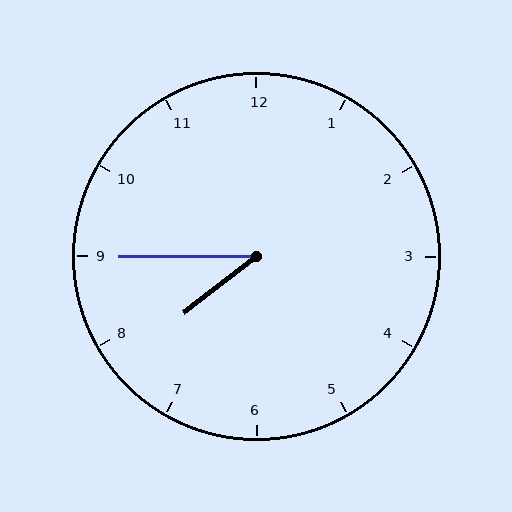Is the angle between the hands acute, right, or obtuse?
It is acute.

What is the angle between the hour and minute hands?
Approximately 38 degrees.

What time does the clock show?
7:45.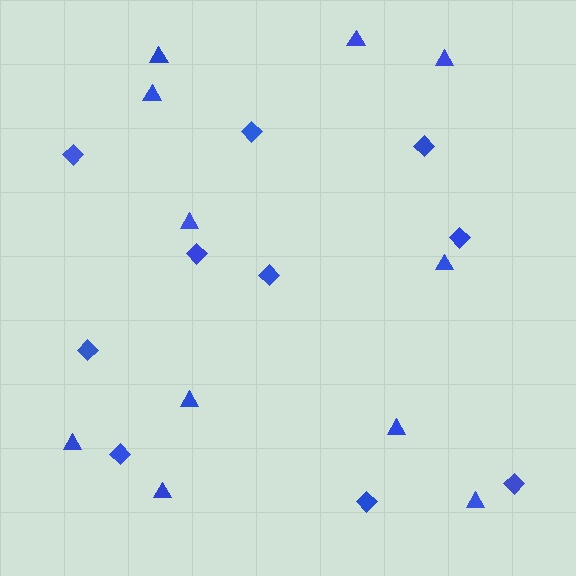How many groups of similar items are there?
There are 2 groups: one group of diamonds (10) and one group of triangles (11).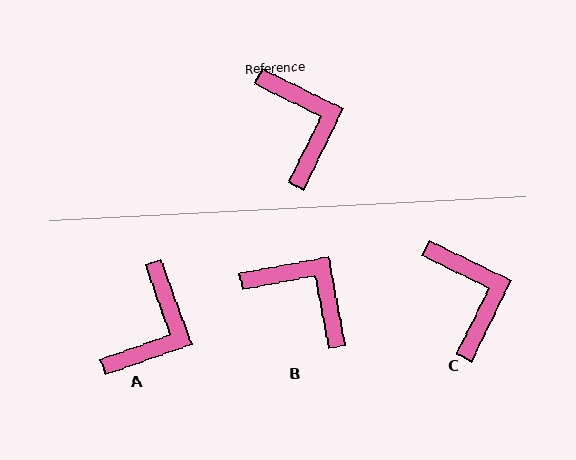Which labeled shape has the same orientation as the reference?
C.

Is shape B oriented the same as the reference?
No, it is off by about 37 degrees.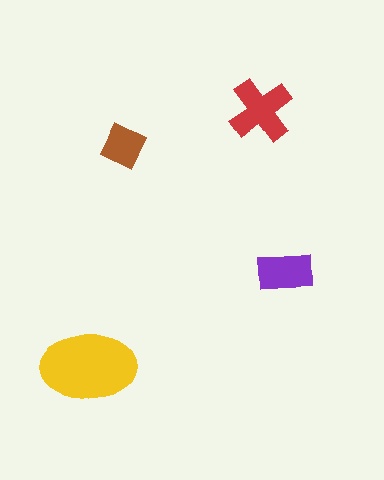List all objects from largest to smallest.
The yellow ellipse, the red cross, the purple rectangle, the brown square.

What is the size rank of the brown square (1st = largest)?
4th.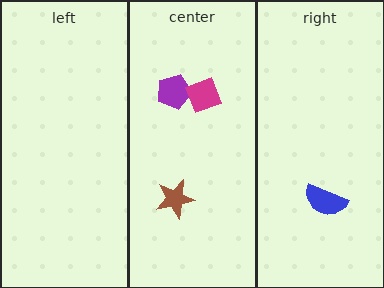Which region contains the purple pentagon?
The center region.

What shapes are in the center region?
The purple pentagon, the magenta square, the brown star.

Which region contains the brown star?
The center region.